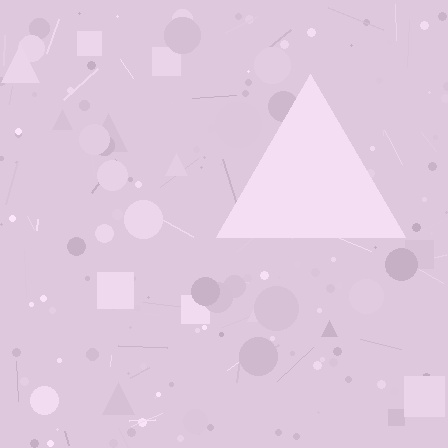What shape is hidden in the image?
A triangle is hidden in the image.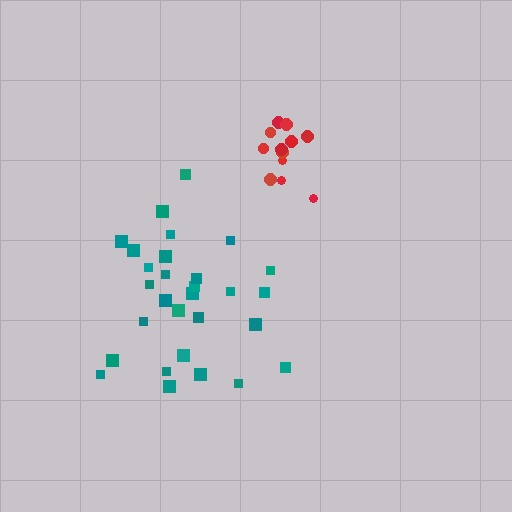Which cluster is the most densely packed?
Red.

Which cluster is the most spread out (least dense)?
Teal.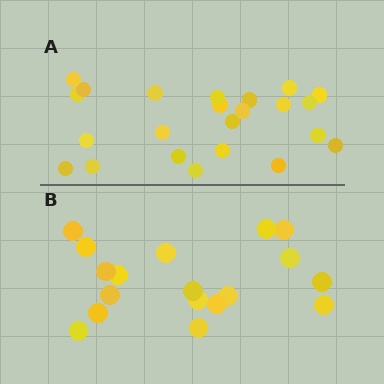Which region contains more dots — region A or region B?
Region A (the top region) has more dots.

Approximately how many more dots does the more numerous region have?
Region A has about 5 more dots than region B.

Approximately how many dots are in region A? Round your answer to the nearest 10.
About 20 dots. (The exact count is 23, which rounds to 20.)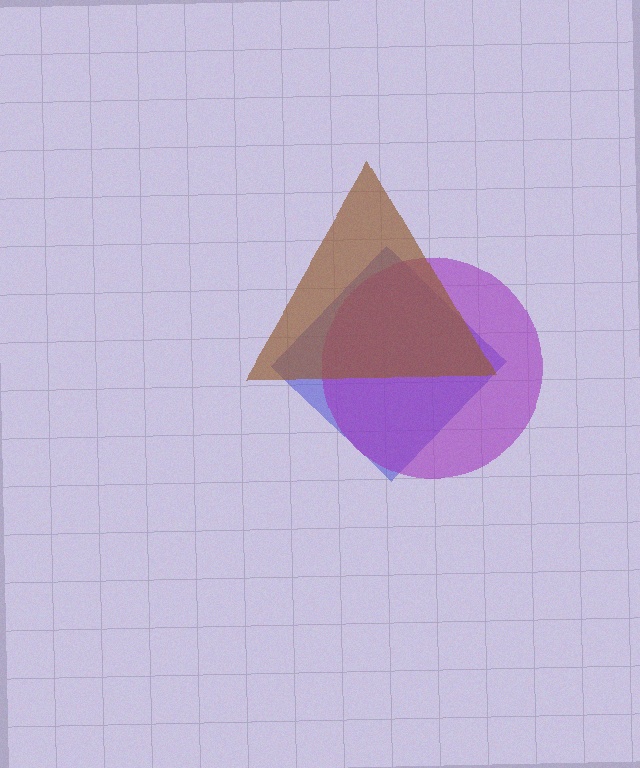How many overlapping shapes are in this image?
There are 3 overlapping shapes in the image.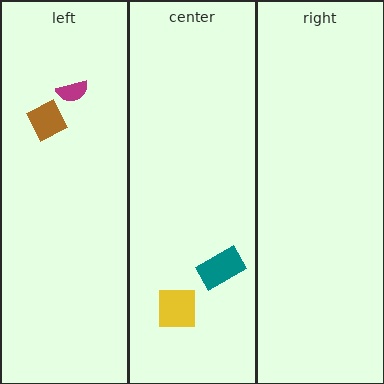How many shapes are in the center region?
2.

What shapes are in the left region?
The magenta semicircle, the brown diamond.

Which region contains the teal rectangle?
The center region.